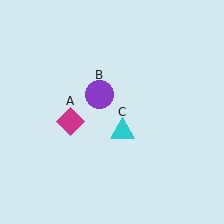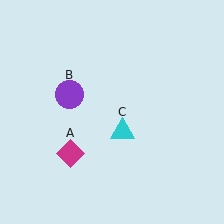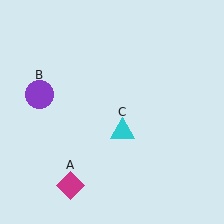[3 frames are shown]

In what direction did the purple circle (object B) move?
The purple circle (object B) moved left.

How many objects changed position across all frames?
2 objects changed position: magenta diamond (object A), purple circle (object B).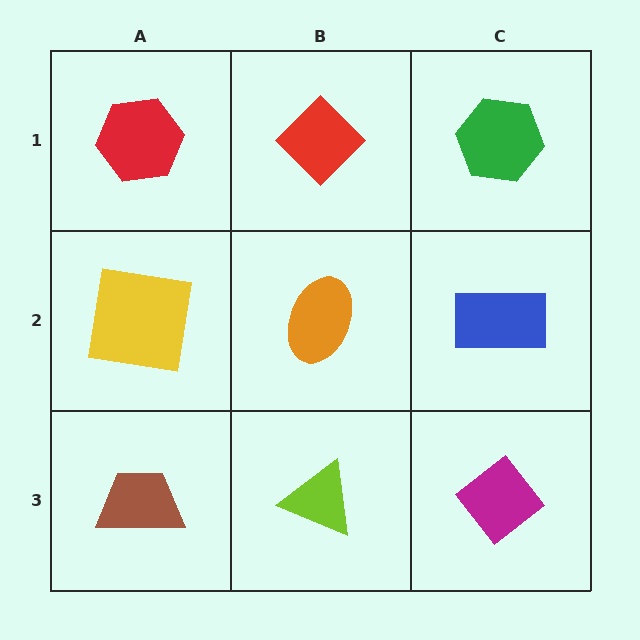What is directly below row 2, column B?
A lime triangle.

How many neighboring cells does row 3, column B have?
3.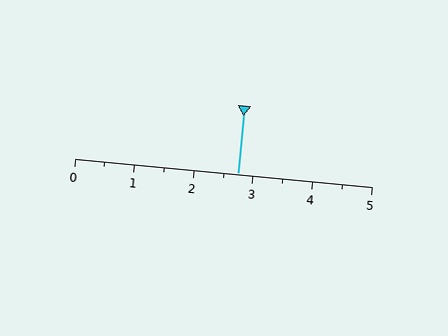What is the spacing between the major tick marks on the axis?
The major ticks are spaced 1 apart.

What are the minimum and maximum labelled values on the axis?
The axis runs from 0 to 5.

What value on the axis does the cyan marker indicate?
The marker indicates approximately 2.8.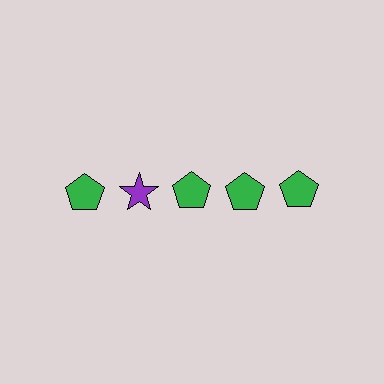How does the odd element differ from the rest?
It differs in both color (purple instead of green) and shape (star instead of pentagon).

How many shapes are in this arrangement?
There are 5 shapes arranged in a grid pattern.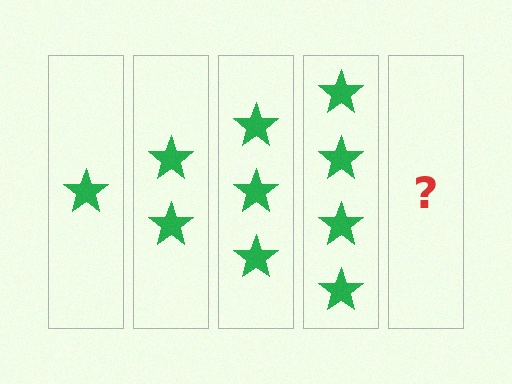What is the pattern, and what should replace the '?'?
The pattern is that each step adds one more star. The '?' should be 5 stars.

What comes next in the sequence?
The next element should be 5 stars.